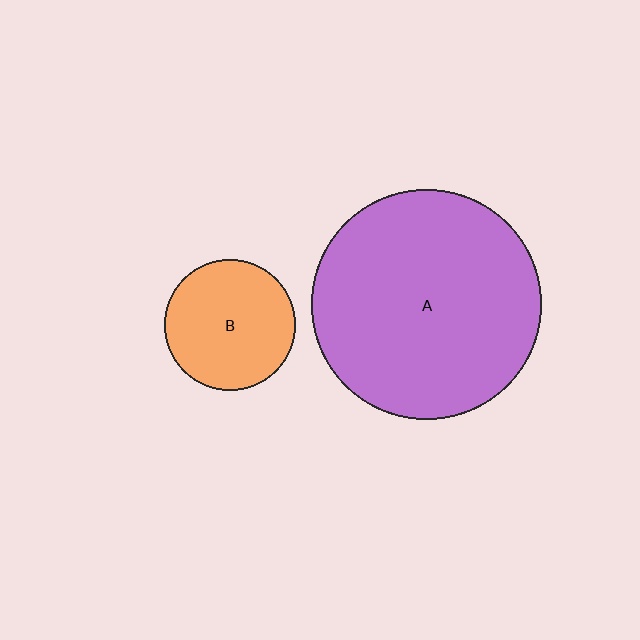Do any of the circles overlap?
No, none of the circles overlap.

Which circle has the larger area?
Circle A (purple).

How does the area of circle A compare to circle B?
Approximately 3.1 times.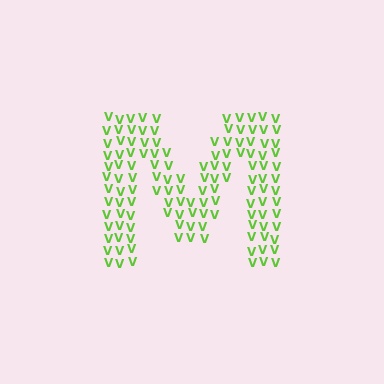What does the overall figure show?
The overall figure shows the letter M.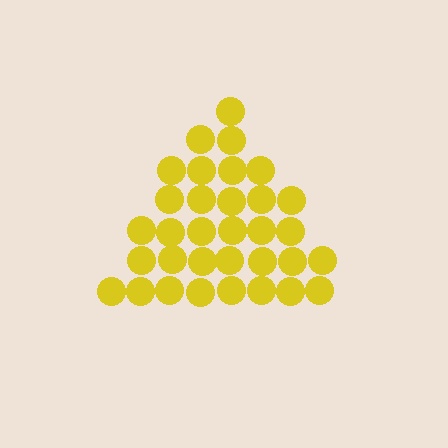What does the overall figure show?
The overall figure shows a triangle.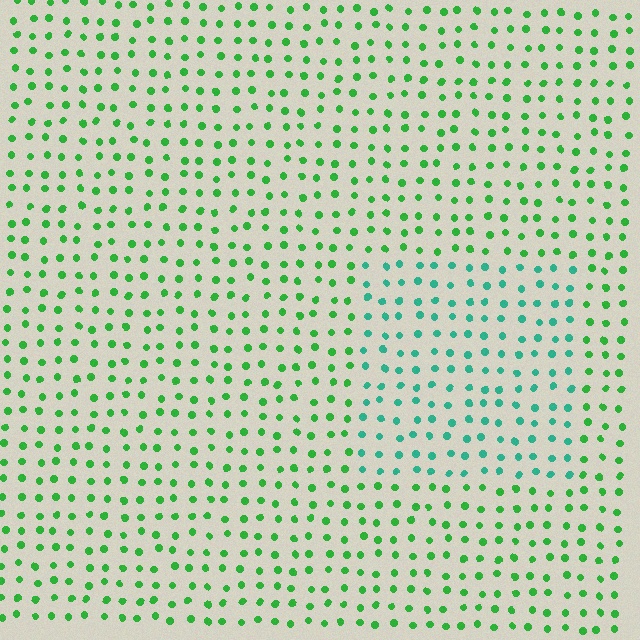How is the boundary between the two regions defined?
The boundary is defined purely by a slight shift in hue (about 38 degrees). Spacing, size, and orientation are identical on both sides.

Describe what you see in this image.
The image is filled with small green elements in a uniform arrangement. A rectangle-shaped region is visible where the elements are tinted to a slightly different hue, forming a subtle color boundary.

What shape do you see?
I see a rectangle.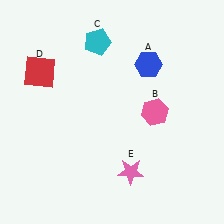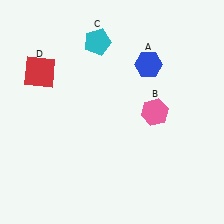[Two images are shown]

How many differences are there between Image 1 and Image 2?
There is 1 difference between the two images.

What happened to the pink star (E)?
The pink star (E) was removed in Image 2. It was in the bottom-right area of Image 1.